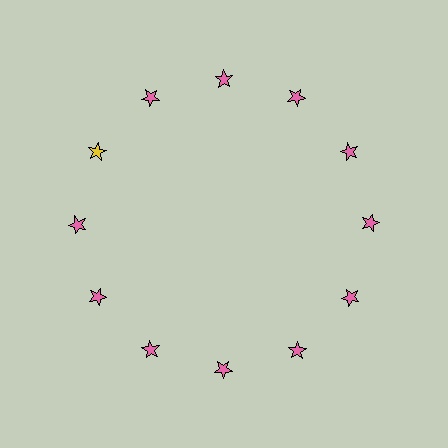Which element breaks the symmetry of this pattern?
The yellow star at roughly the 10 o'clock position breaks the symmetry. All other shapes are pink stars.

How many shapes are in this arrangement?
There are 12 shapes arranged in a ring pattern.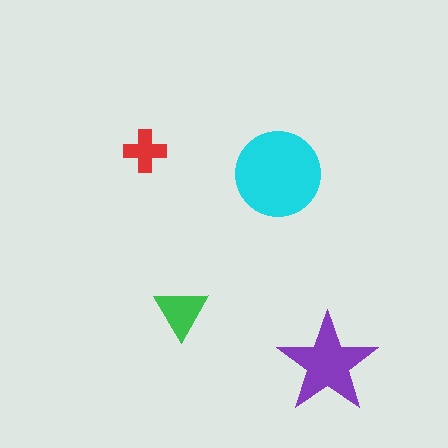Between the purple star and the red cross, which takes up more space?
The purple star.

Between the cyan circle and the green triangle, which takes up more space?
The cyan circle.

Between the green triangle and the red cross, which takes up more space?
The green triangle.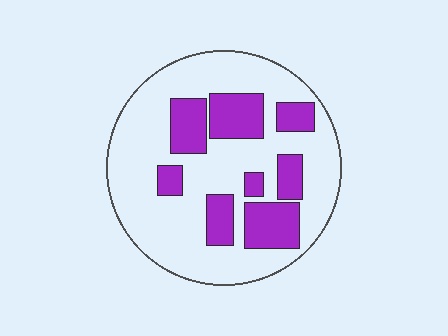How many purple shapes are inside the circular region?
8.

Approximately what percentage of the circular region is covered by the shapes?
Approximately 30%.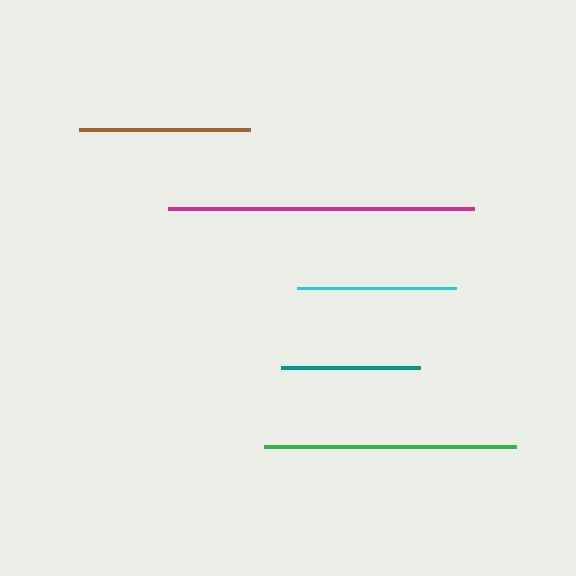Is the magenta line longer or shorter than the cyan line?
The magenta line is longer than the cyan line.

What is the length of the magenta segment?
The magenta segment is approximately 305 pixels long.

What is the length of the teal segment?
The teal segment is approximately 140 pixels long.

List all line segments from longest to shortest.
From longest to shortest: magenta, green, brown, cyan, teal.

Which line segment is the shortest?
The teal line is the shortest at approximately 140 pixels.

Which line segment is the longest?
The magenta line is the longest at approximately 305 pixels.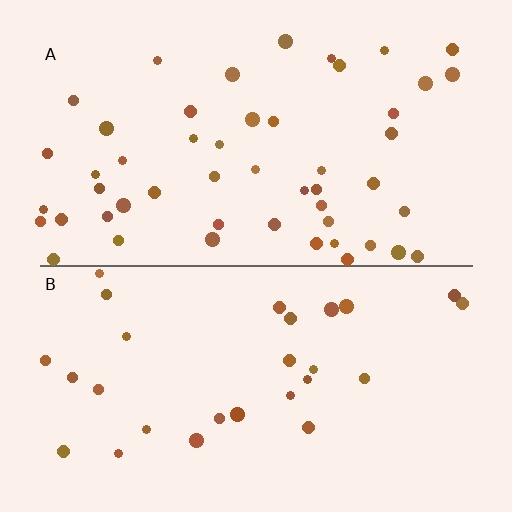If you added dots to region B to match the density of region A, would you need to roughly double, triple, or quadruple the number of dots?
Approximately double.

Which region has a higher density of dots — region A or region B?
A (the top).